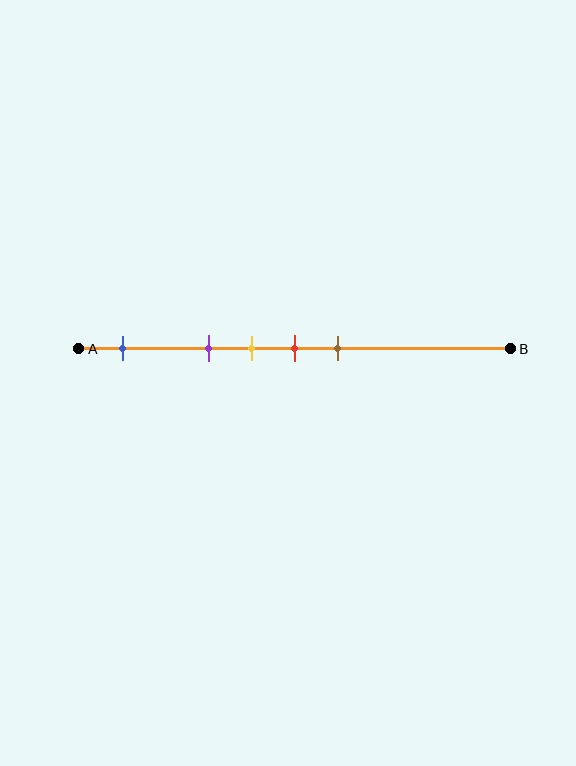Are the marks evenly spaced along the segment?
No, the marks are not evenly spaced.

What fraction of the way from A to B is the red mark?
The red mark is approximately 50% (0.5) of the way from A to B.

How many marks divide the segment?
There are 5 marks dividing the segment.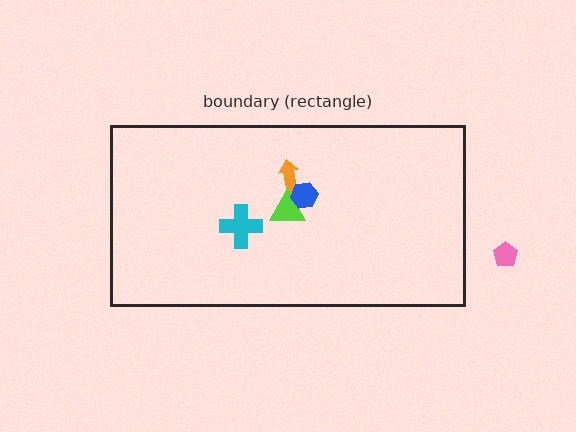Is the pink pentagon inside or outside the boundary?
Outside.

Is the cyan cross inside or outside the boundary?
Inside.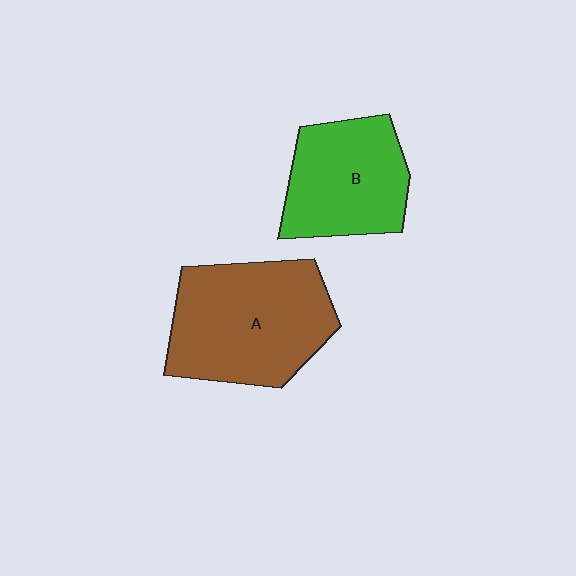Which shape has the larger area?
Shape A (brown).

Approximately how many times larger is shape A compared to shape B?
Approximately 1.4 times.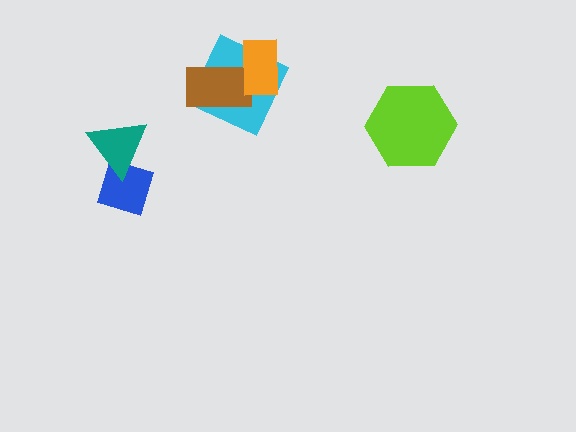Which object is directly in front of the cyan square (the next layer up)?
The brown rectangle is directly in front of the cyan square.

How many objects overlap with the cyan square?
2 objects overlap with the cyan square.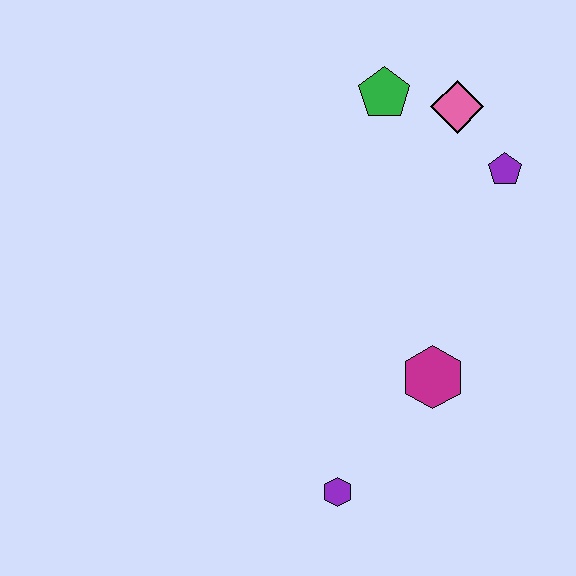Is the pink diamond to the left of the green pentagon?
No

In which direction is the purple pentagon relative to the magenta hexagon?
The purple pentagon is above the magenta hexagon.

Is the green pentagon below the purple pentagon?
No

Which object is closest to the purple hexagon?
The magenta hexagon is closest to the purple hexagon.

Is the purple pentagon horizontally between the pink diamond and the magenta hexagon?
No